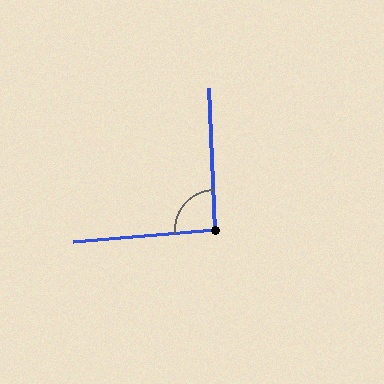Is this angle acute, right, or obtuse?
It is approximately a right angle.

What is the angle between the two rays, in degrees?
Approximately 93 degrees.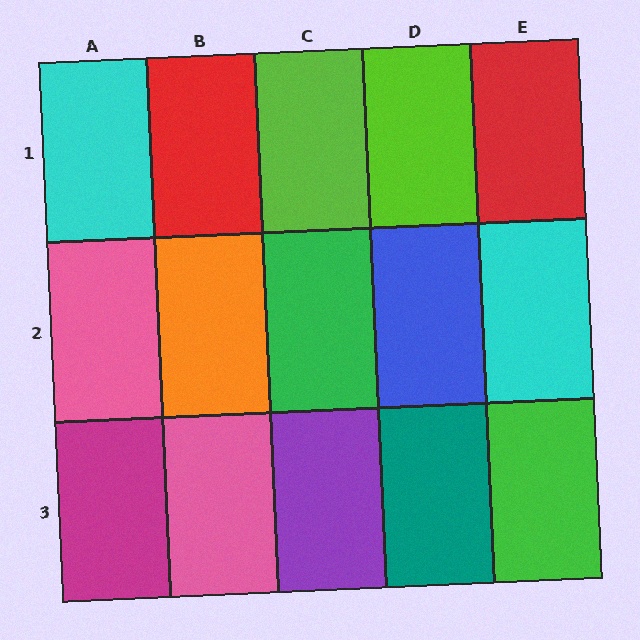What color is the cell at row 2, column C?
Green.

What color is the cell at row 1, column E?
Red.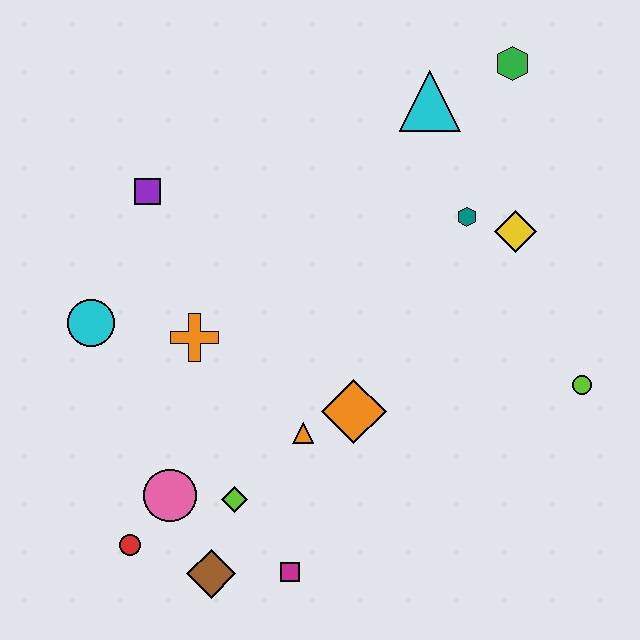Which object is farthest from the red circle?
The green hexagon is farthest from the red circle.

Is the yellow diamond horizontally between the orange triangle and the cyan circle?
No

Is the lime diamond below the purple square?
Yes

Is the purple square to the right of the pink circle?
No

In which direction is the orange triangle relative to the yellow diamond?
The orange triangle is to the left of the yellow diamond.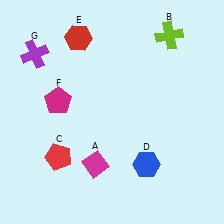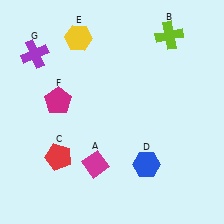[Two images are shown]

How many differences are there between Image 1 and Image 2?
There is 1 difference between the two images.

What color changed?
The hexagon (E) changed from red in Image 1 to yellow in Image 2.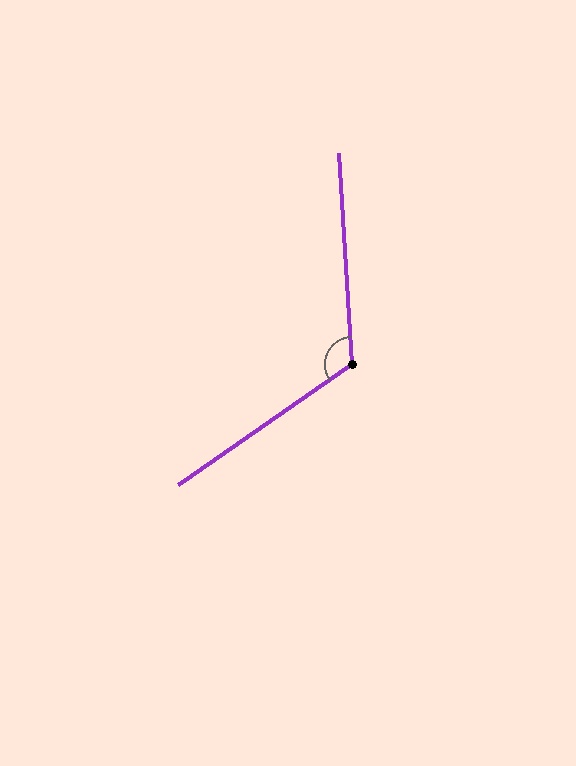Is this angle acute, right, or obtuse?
It is obtuse.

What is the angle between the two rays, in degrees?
Approximately 121 degrees.